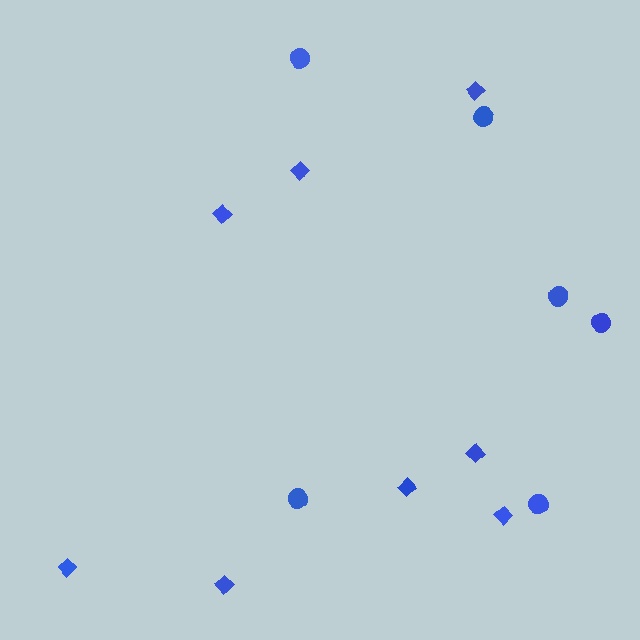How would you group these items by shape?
There are 2 groups: one group of diamonds (8) and one group of circles (6).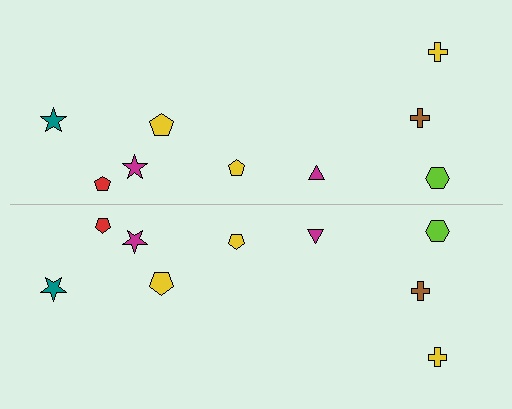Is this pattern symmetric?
Yes, this pattern has bilateral (reflection) symmetry.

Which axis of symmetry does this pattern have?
The pattern has a horizontal axis of symmetry running through the center of the image.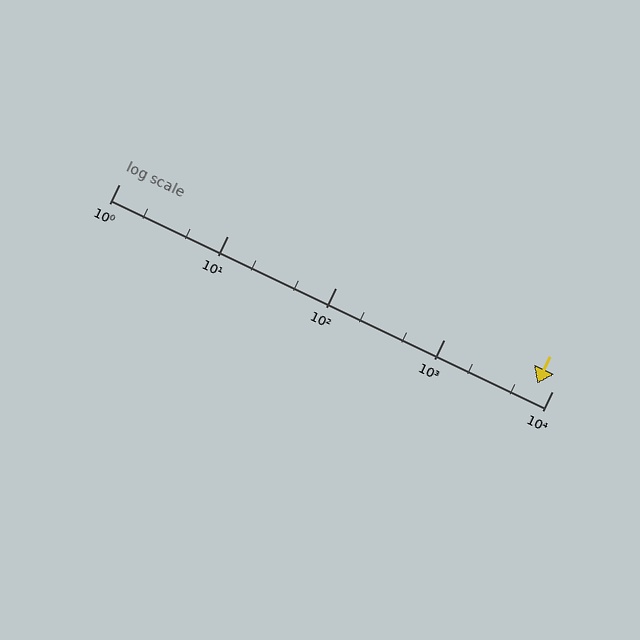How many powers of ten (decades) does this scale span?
The scale spans 4 decades, from 1 to 10000.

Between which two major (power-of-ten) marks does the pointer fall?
The pointer is between 1000 and 10000.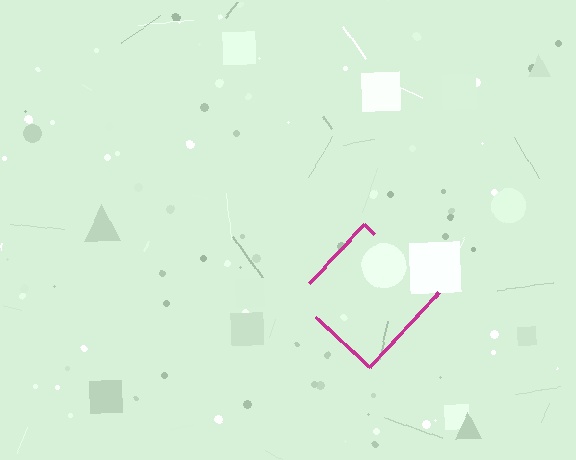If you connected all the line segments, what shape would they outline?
They would outline a diamond.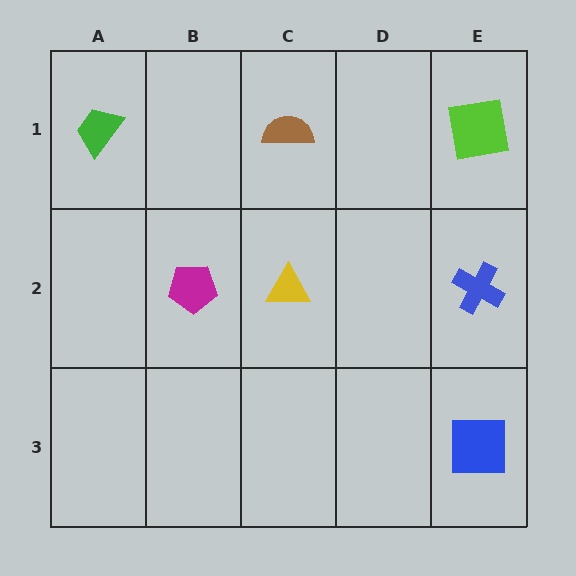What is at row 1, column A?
A green trapezoid.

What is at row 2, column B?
A magenta pentagon.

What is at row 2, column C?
A yellow triangle.